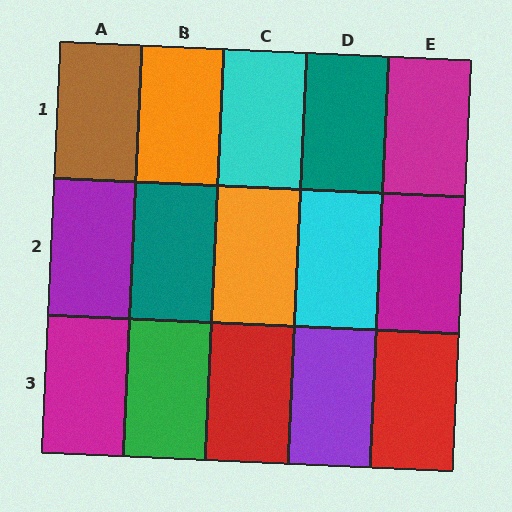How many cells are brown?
1 cell is brown.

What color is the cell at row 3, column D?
Purple.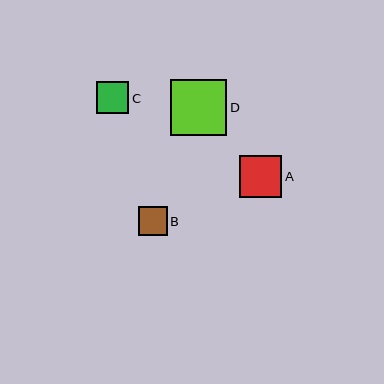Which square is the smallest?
Square B is the smallest with a size of approximately 29 pixels.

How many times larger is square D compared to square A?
Square D is approximately 1.3 times the size of square A.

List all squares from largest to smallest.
From largest to smallest: D, A, C, B.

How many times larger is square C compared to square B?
Square C is approximately 1.1 times the size of square B.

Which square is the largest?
Square D is the largest with a size of approximately 56 pixels.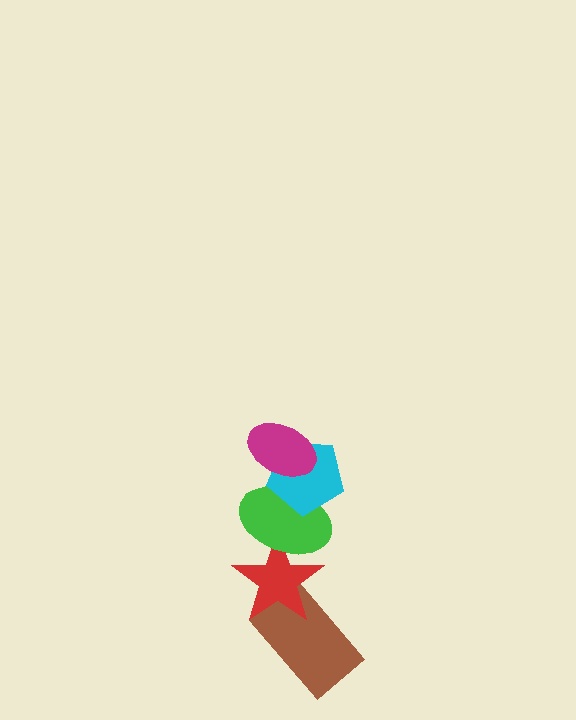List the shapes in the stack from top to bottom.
From top to bottom: the magenta ellipse, the cyan pentagon, the green ellipse, the red star, the brown rectangle.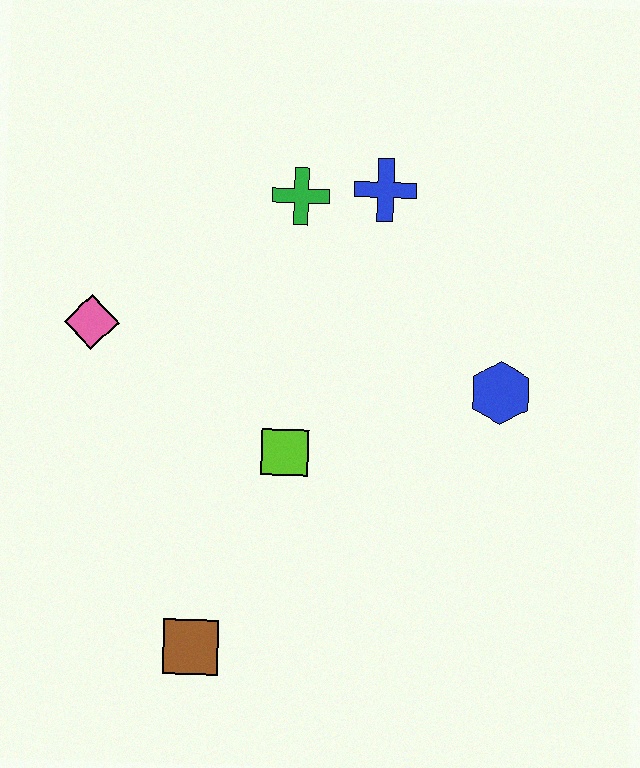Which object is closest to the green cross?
The blue cross is closest to the green cross.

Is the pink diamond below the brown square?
No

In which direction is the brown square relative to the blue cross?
The brown square is below the blue cross.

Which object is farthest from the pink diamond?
The blue hexagon is farthest from the pink diamond.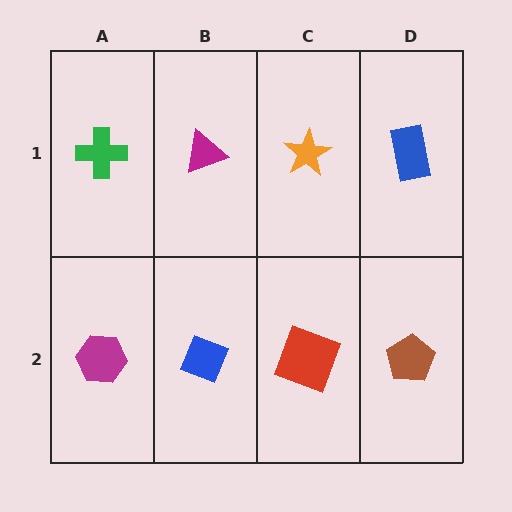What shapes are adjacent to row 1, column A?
A magenta hexagon (row 2, column A), a magenta triangle (row 1, column B).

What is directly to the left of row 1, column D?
An orange star.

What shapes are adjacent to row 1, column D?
A brown pentagon (row 2, column D), an orange star (row 1, column C).